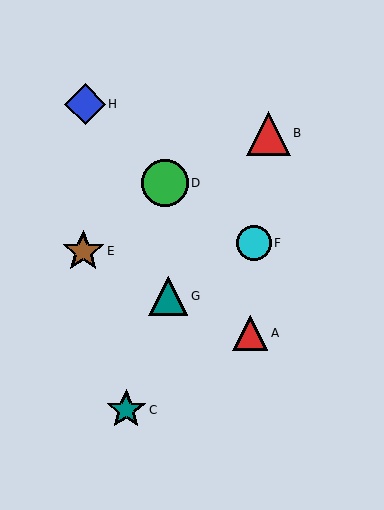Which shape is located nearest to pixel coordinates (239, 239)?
The cyan circle (labeled F) at (254, 243) is nearest to that location.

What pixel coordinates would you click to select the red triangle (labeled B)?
Click at (268, 134) to select the red triangle B.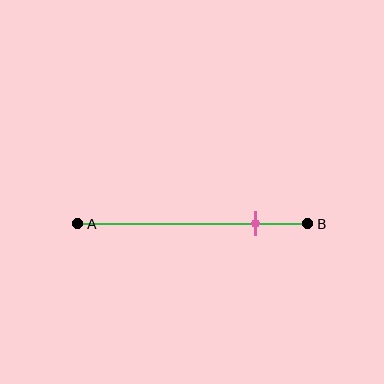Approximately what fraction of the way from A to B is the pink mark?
The pink mark is approximately 75% of the way from A to B.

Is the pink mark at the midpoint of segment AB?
No, the mark is at about 75% from A, not at the 50% midpoint.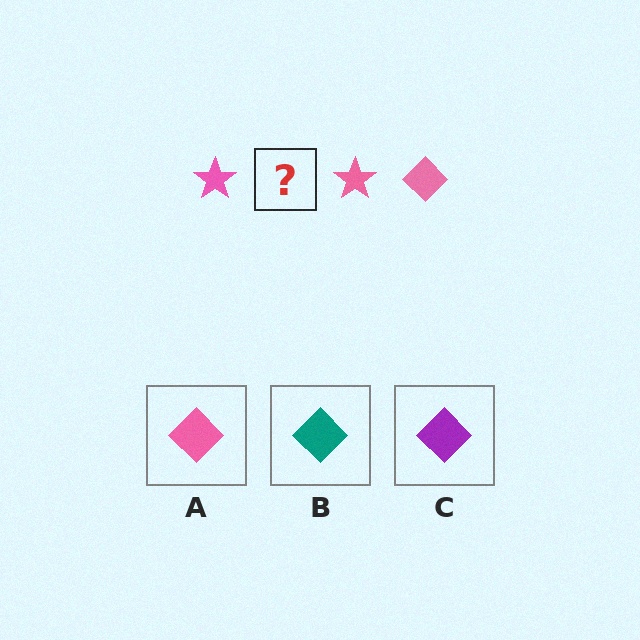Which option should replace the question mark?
Option A.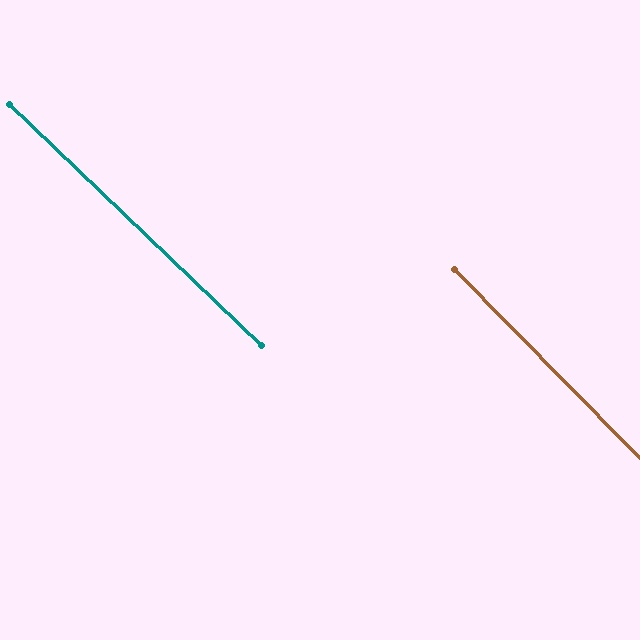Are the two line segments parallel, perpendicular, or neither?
Parallel — their directions differ by only 1.9°.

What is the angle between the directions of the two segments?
Approximately 2 degrees.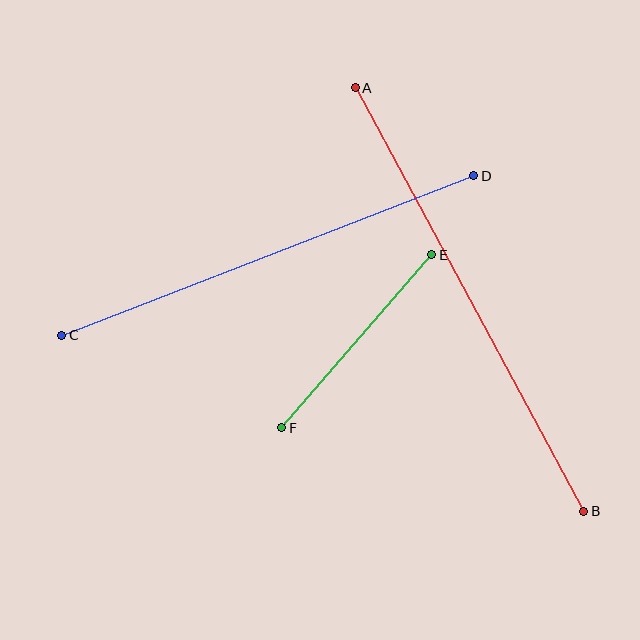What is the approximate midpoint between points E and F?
The midpoint is at approximately (357, 341) pixels.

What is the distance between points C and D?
The distance is approximately 442 pixels.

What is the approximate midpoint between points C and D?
The midpoint is at approximately (268, 255) pixels.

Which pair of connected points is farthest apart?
Points A and B are farthest apart.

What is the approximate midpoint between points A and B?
The midpoint is at approximately (469, 299) pixels.